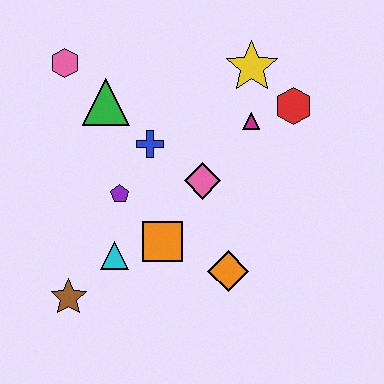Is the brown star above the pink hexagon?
No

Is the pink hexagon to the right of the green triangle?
No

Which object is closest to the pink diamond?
The blue cross is closest to the pink diamond.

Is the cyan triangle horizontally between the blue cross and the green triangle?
Yes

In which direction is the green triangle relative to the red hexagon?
The green triangle is to the left of the red hexagon.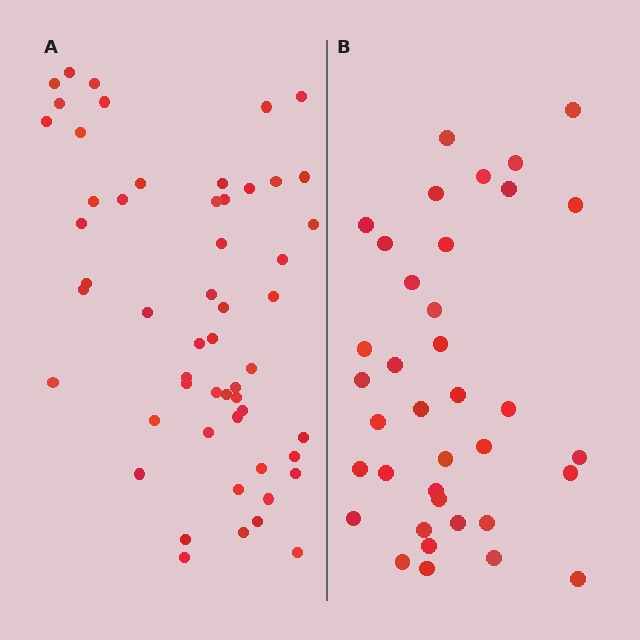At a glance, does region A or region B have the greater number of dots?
Region A (the left region) has more dots.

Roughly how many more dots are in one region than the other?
Region A has approximately 15 more dots than region B.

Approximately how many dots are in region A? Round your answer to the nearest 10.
About 50 dots. (The exact count is 54, which rounds to 50.)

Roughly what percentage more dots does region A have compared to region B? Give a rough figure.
About 45% more.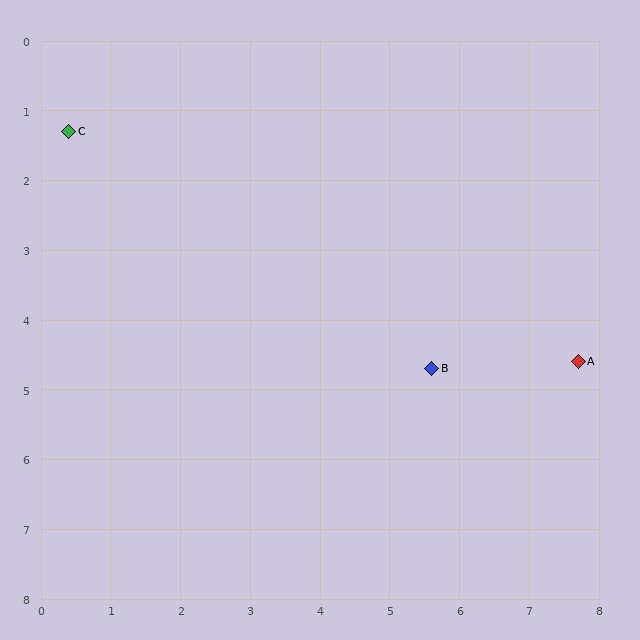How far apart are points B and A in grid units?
Points B and A are about 2.1 grid units apart.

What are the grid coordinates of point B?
Point B is at approximately (5.6, 4.7).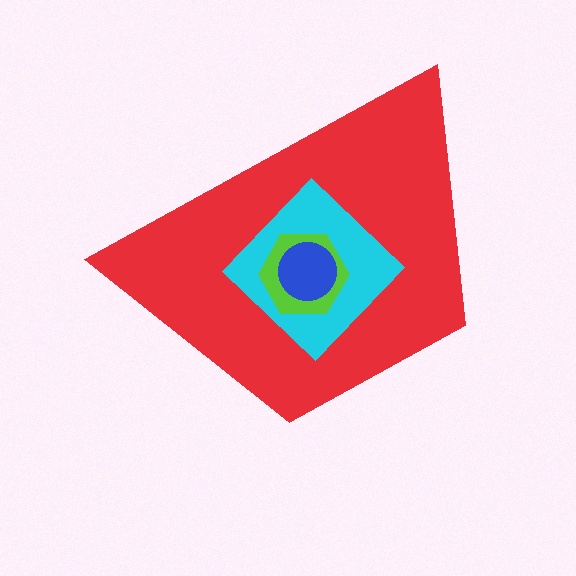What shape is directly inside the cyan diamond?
The lime hexagon.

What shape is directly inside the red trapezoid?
The cyan diamond.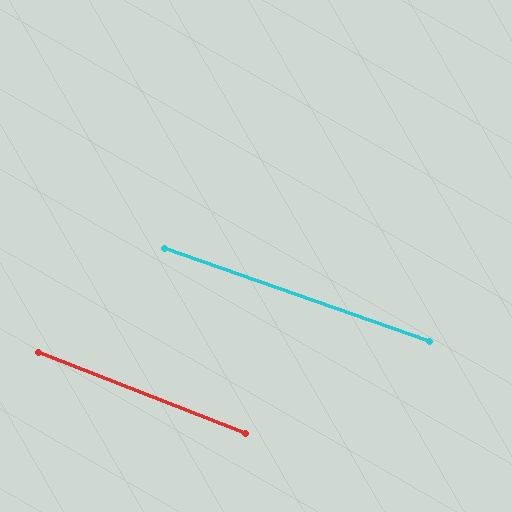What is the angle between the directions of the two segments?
Approximately 2 degrees.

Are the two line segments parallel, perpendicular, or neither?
Parallel — their directions differ by only 1.8°.